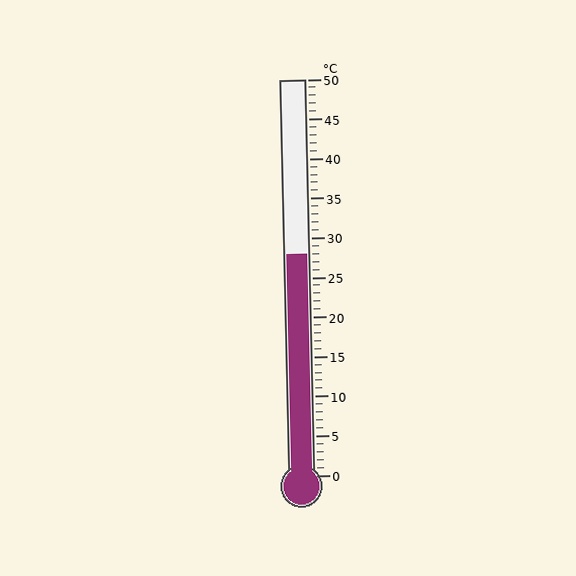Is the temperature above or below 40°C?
The temperature is below 40°C.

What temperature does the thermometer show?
The thermometer shows approximately 28°C.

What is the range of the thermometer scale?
The thermometer scale ranges from 0°C to 50°C.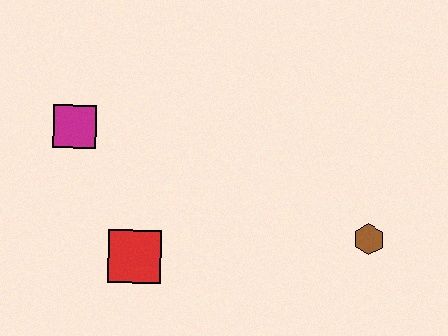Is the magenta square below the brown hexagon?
No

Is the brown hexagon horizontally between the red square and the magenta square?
No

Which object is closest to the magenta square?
The red square is closest to the magenta square.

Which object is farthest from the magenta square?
The brown hexagon is farthest from the magenta square.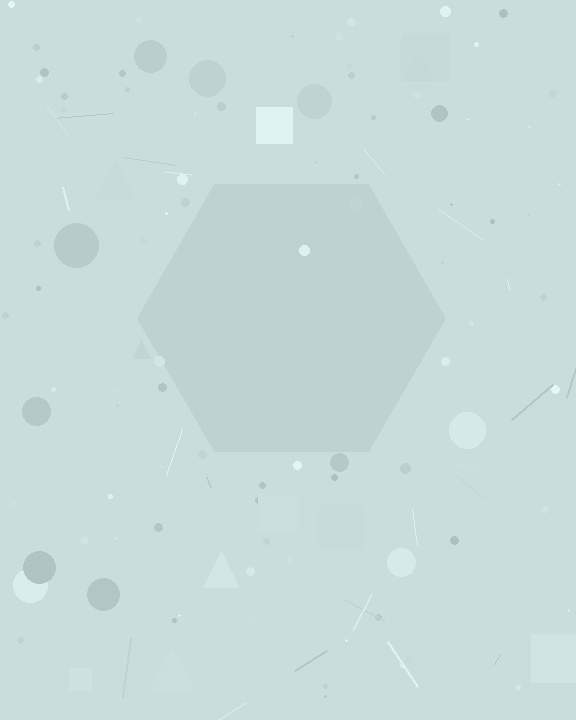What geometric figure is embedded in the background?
A hexagon is embedded in the background.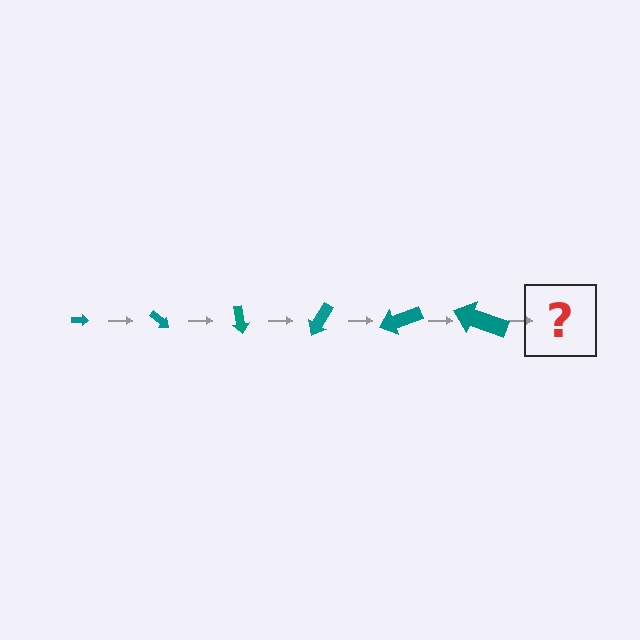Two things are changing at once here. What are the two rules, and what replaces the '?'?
The two rules are that the arrow grows larger each step and it rotates 40 degrees each step. The '?' should be an arrow, larger than the previous one and rotated 240 degrees from the start.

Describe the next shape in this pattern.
It should be an arrow, larger than the previous one and rotated 240 degrees from the start.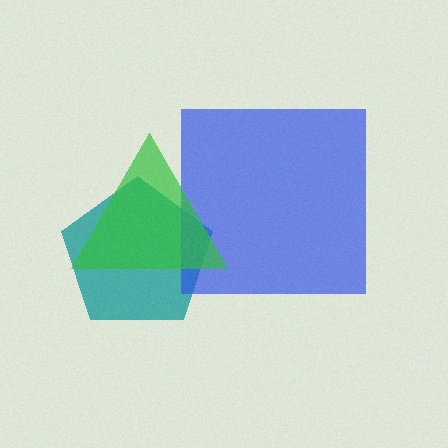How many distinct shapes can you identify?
There are 3 distinct shapes: a teal pentagon, a blue square, a green triangle.